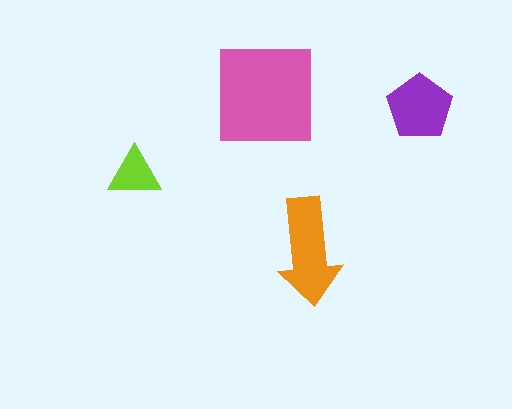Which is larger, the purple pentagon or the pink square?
The pink square.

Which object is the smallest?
The lime triangle.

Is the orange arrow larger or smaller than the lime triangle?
Larger.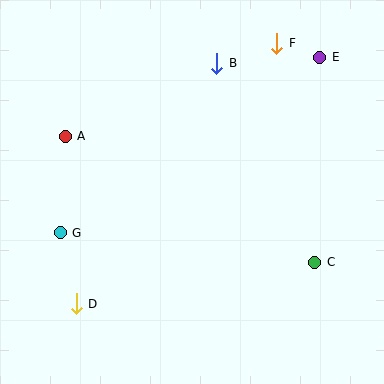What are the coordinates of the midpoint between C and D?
The midpoint between C and D is at (196, 283).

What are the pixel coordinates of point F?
Point F is at (277, 43).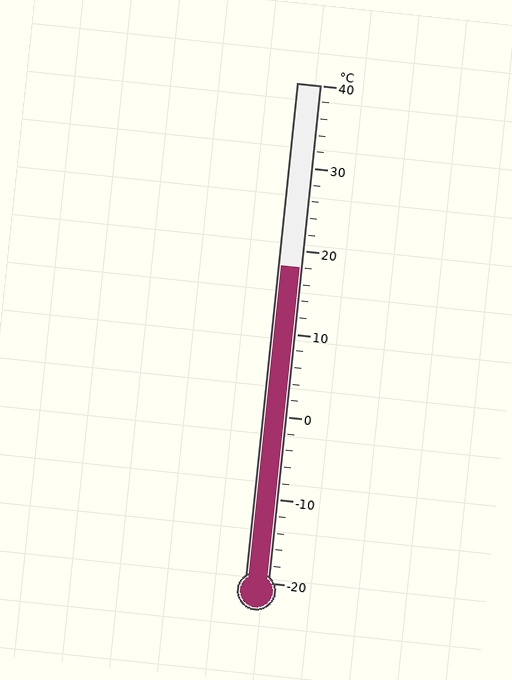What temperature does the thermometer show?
The thermometer shows approximately 18°C.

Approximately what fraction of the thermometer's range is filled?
The thermometer is filled to approximately 65% of its range.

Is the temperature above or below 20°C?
The temperature is below 20°C.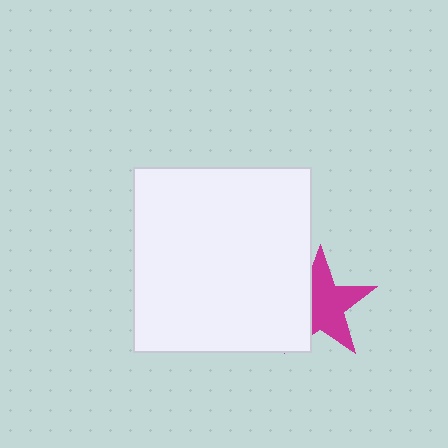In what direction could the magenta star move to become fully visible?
The magenta star could move right. That would shift it out from behind the white rectangle entirely.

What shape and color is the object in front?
The object in front is a white rectangle.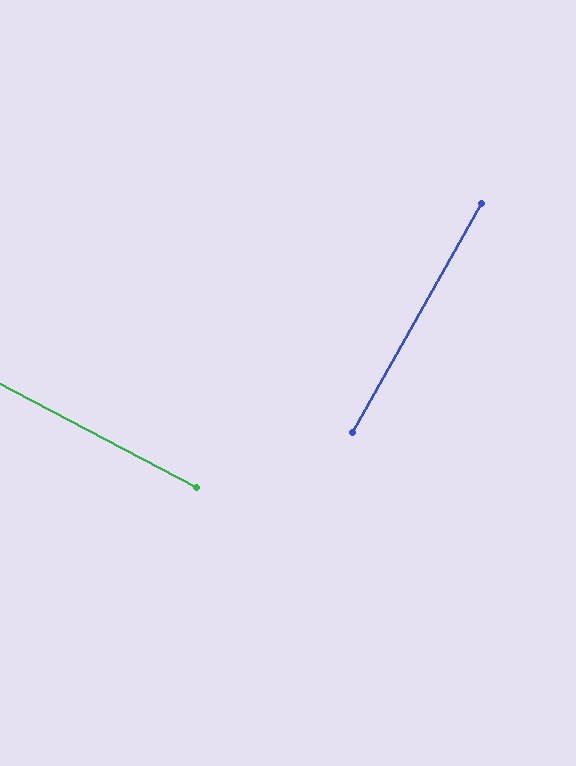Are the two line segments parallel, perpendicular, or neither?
Perpendicular — they meet at approximately 88°.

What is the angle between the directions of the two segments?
Approximately 88 degrees.